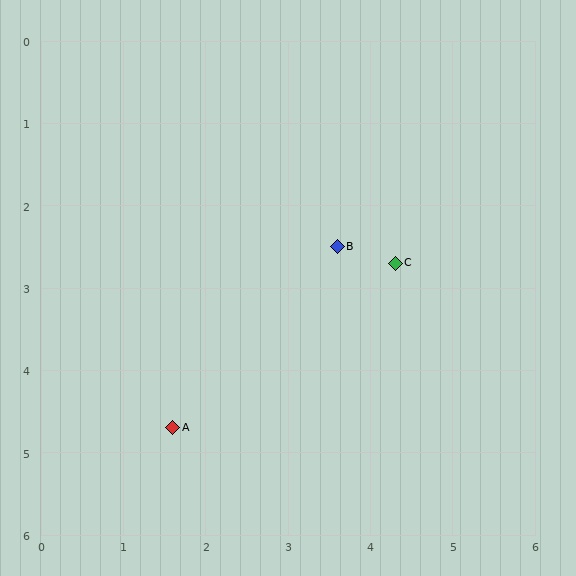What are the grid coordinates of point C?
Point C is at approximately (4.3, 2.7).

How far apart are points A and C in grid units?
Points A and C are about 3.4 grid units apart.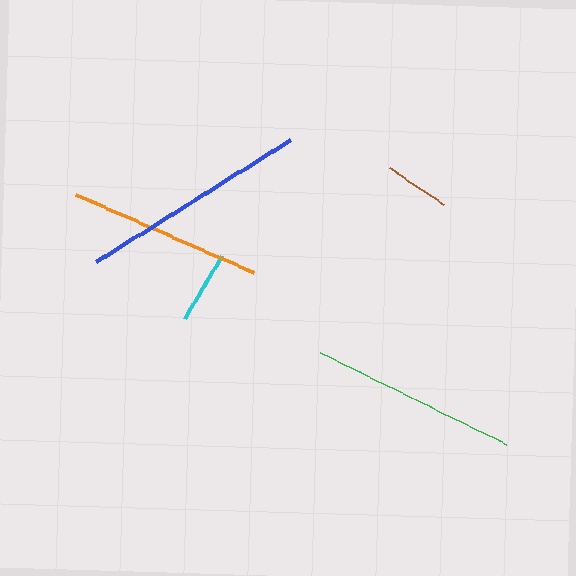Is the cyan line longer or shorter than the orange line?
The orange line is longer than the cyan line.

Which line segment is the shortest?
The brown line is the shortest at approximately 65 pixels.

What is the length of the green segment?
The green segment is approximately 208 pixels long.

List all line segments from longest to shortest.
From longest to shortest: blue, green, orange, cyan, brown.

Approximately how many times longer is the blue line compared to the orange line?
The blue line is approximately 1.2 times the length of the orange line.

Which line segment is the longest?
The blue line is the longest at approximately 230 pixels.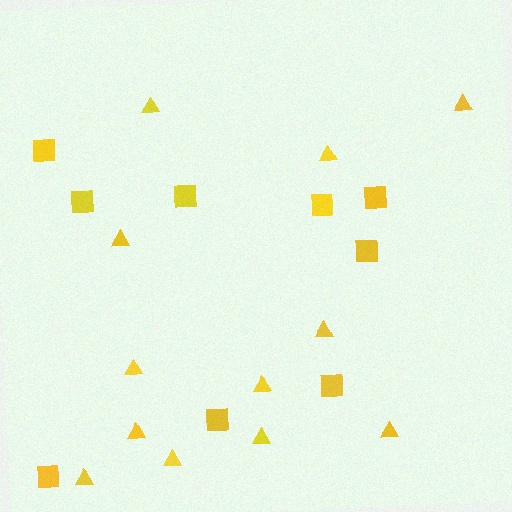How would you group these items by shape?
There are 2 groups: one group of triangles (12) and one group of squares (9).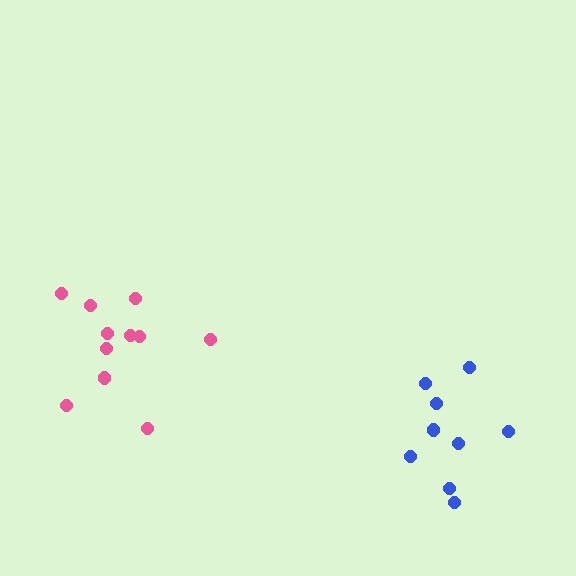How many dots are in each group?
Group 1: 11 dots, Group 2: 9 dots (20 total).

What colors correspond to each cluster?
The clusters are colored: pink, blue.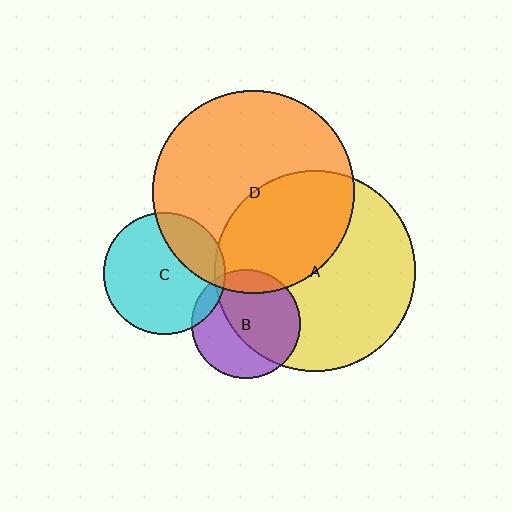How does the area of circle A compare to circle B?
Approximately 3.4 times.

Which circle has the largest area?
Circle D (orange).